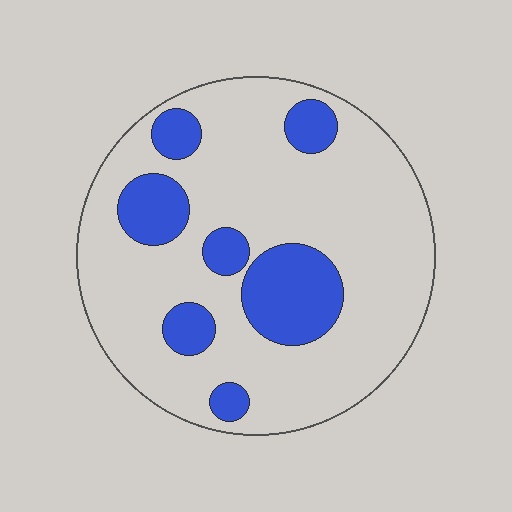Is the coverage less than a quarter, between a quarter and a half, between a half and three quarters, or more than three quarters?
Less than a quarter.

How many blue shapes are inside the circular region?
7.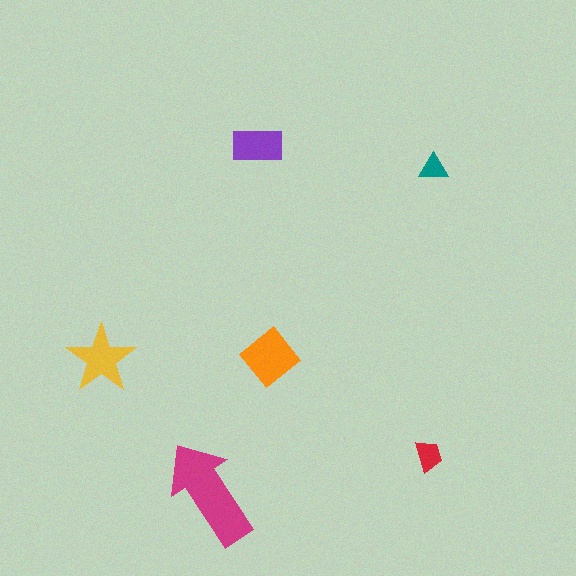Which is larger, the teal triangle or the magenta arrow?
The magenta arrow.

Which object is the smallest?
The teal triangle.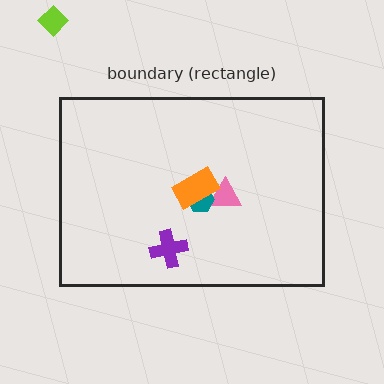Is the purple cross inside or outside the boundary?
Inside.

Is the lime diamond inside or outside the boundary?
Outside.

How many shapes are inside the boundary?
4 inside, 1 outside.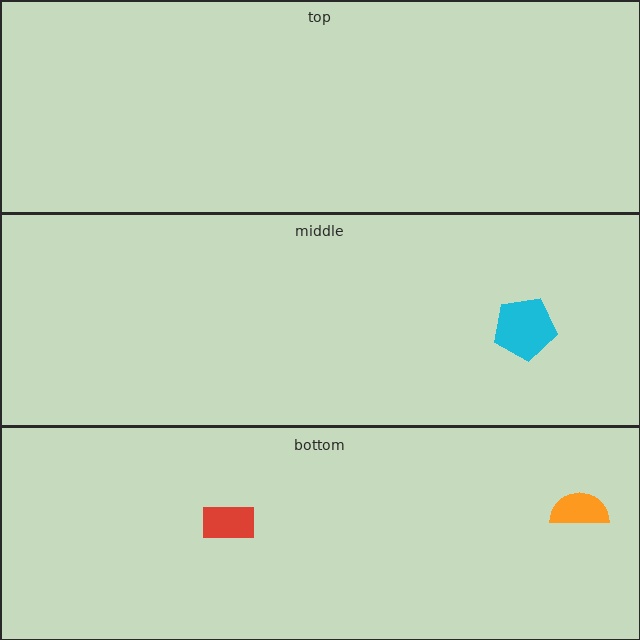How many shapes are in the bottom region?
2.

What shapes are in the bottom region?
The orange semicircle, the red rectangle.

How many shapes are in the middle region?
1.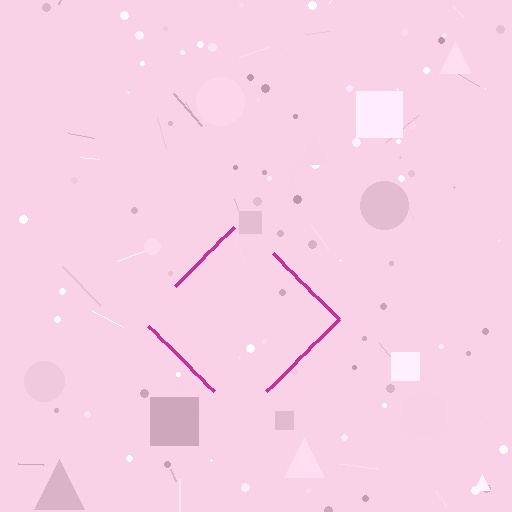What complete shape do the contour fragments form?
The contour fragments form a diamond.